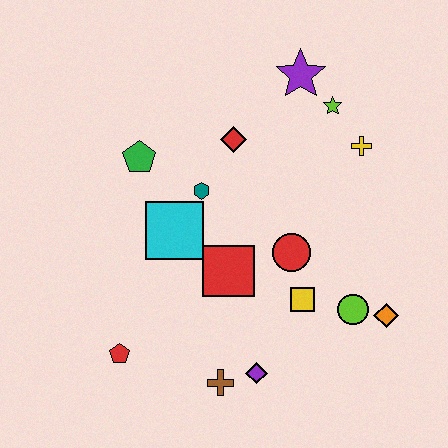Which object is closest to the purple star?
The lime star is closest to the purple star.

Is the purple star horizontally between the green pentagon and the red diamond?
No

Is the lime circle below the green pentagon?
Yes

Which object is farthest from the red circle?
The red pentagon is farthest from the red circle.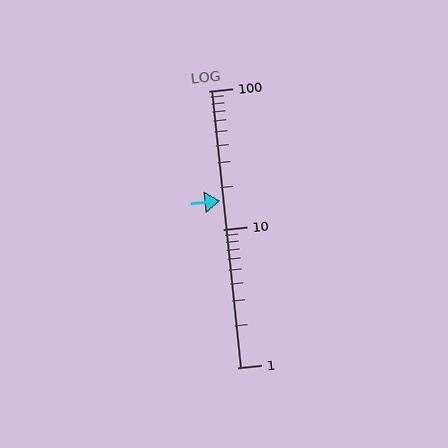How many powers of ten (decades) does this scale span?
The scale spans 2 decades, from 1 to 100.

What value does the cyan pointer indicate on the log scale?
The pointer indicates approximately 16.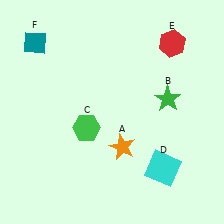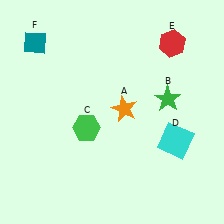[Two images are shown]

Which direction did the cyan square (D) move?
The cyan square (D) moved up.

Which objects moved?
The objects that moved are: the orange star (A), the cyan square (D).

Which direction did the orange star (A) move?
The orange star (A) moved up.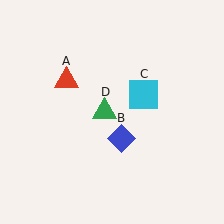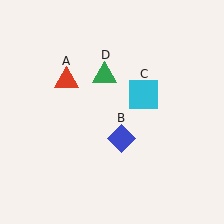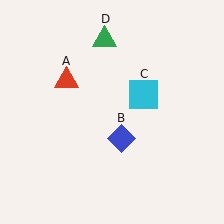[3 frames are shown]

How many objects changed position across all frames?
1 object changed position: green triangle (object D).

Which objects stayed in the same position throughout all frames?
Red triangle (object A) and blue diamond (object B) and cyan square (object C) remained stationary.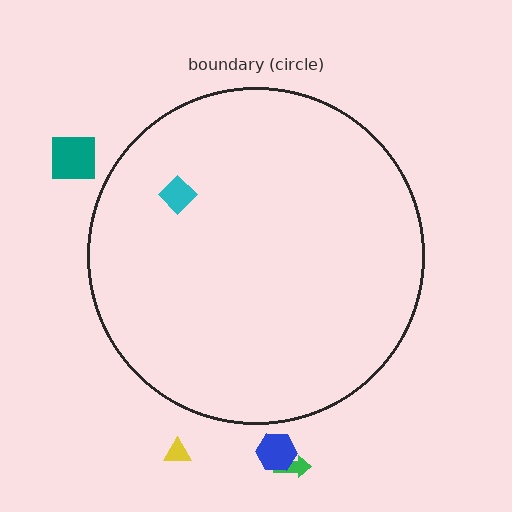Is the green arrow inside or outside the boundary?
Outside.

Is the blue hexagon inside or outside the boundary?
Outside.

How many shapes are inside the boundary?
1 inside, 4 outside.